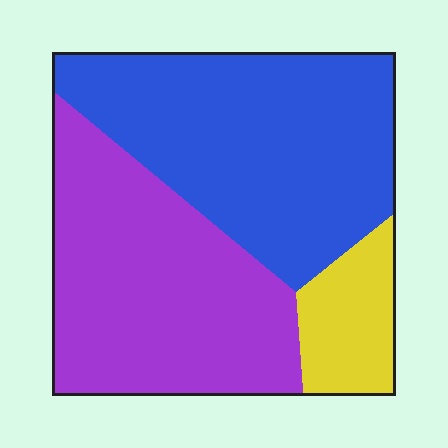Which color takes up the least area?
Yellow, at roughly 10%.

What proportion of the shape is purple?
Purple takes up between a quarter and a half of the shape.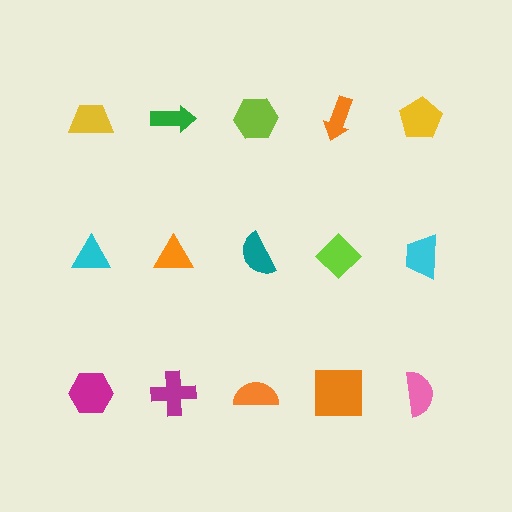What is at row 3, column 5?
A pink semicircle.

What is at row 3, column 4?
An orange square.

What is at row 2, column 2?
An orange triangle.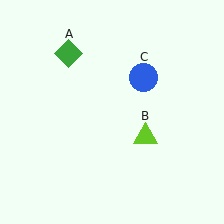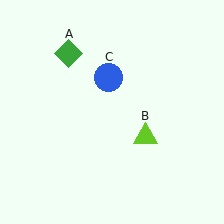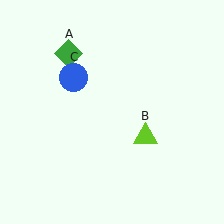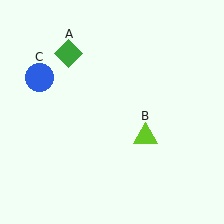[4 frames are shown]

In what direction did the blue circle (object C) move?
The blue circle (object C) moved left.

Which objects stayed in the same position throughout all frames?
Green diamond (object A) and lime triangle (object B) remained stationary.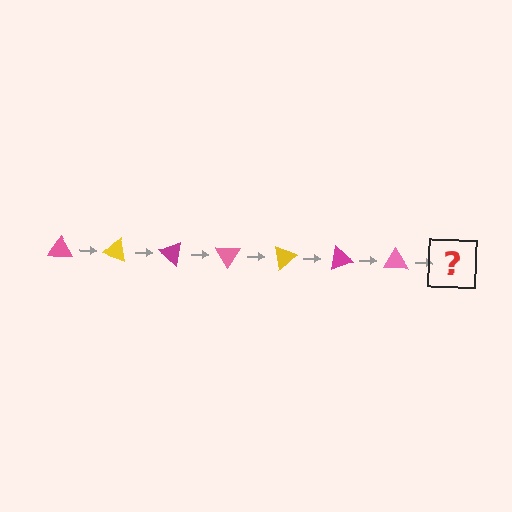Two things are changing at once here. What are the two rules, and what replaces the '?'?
The two rules are that it rotates 20 degrees each step and the color cycles through pink, yellow, and magenta. The '?' should be a yellow triangle, rotated 140 degrees from the start.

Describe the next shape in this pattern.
It should be a yellow triangle, rotated 140 degrees from the start.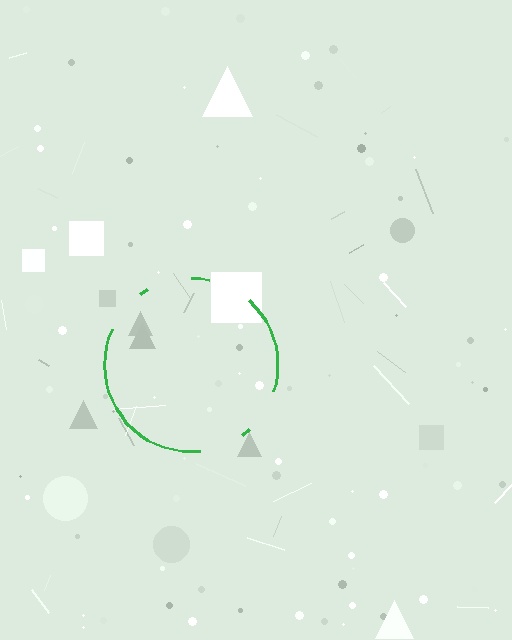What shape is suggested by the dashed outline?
The dashed outline suggests a circle.